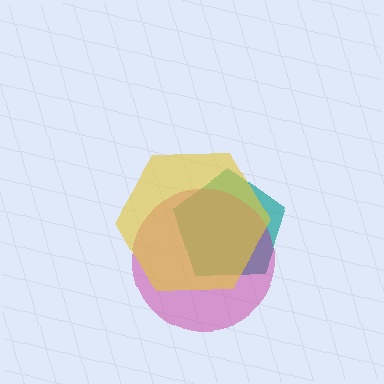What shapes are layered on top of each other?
The layered shapes are: a teal pentagon, a magenta circle, a yellow hexagon.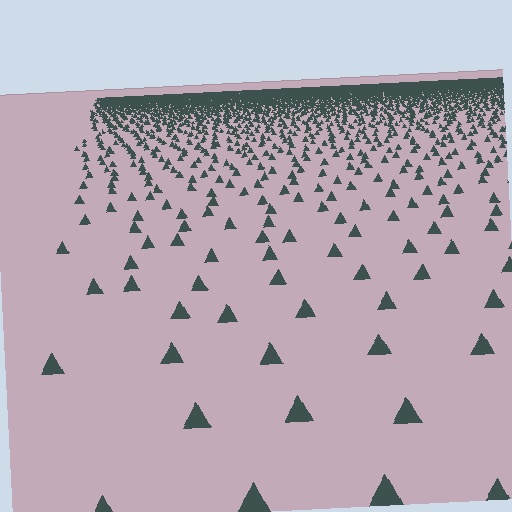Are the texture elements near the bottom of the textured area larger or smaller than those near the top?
Larger. Near the bottom, elements are closer to the viewer and appear at a bigger on-screen size.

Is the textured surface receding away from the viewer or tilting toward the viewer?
The surface is receding away from the viewer. Texture elements get smaller and denser toward the top.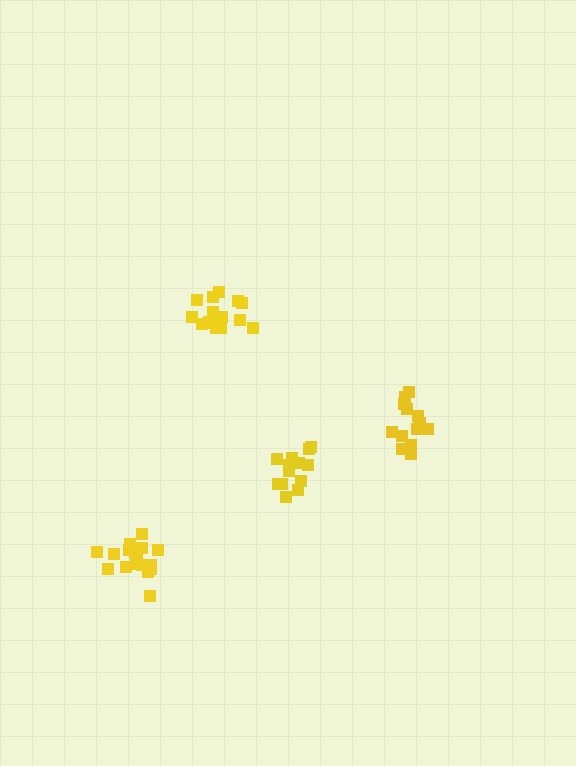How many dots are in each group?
Group 1: 18 dots, Group 2: 13 dots, Group 3: 16 dots, Group 4: 13 dots (60 total).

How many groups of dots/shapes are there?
There are 4 groups.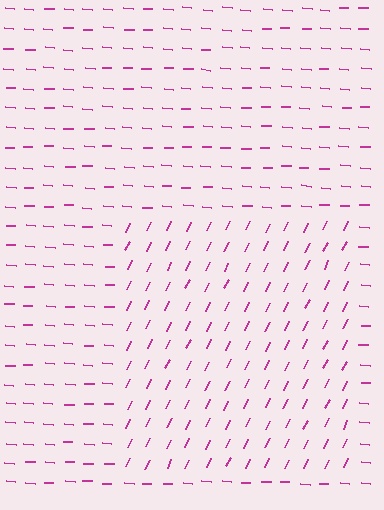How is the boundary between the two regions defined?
The boundary is defined purely by a change in line orientation (approximately 68 degrees difference). All lines are the same color and thickness.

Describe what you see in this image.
The image is filled with small magenta line segments. A rectangle region in the image has lines oriented differently from the surrounding lines, creating a visible texture boundary.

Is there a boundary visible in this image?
Yes, there is a texture boundary formed by a change in line orientation.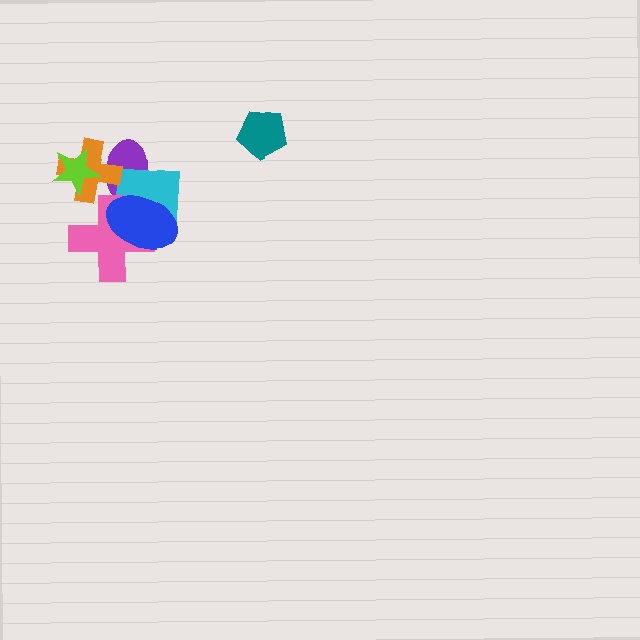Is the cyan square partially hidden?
Yes, it is partially covered by another shape.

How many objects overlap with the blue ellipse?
3 objects overlap with the blue ellipse.